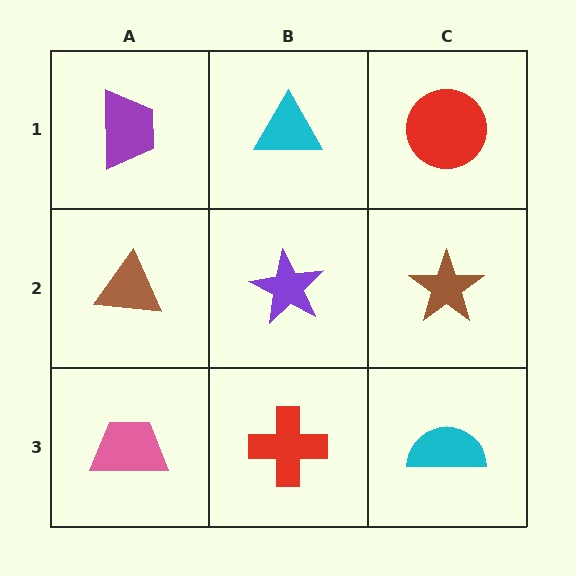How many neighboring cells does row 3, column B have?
3.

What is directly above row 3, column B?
A purple star.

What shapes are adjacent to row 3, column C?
A brown star (row 2, column C), a red cross (row 3, column B).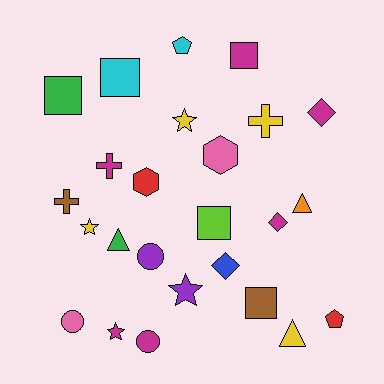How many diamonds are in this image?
There are 3 diamonds.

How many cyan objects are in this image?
There are 2 cyan objects.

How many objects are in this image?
There are 25 objects.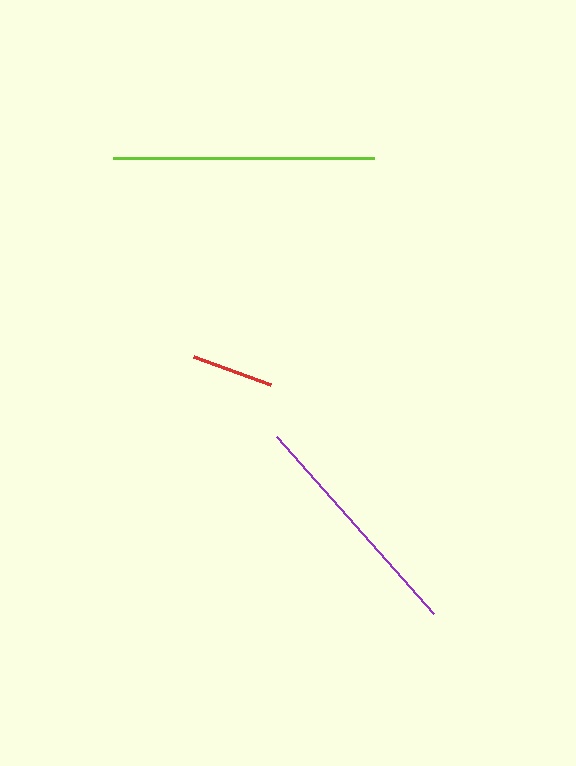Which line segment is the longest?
The lime line is the longest at approximately 260 pixels.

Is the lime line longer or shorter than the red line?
The lime line is longer than the red line.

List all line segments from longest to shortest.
From longest to shortest: lime, purple, red.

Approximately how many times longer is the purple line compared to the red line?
The purple line is approximately 2.9 times the length of the red line.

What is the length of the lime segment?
The lime segment is approximately 260 pixels long.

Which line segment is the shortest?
The red line is the shortest at approximately 82 pixels.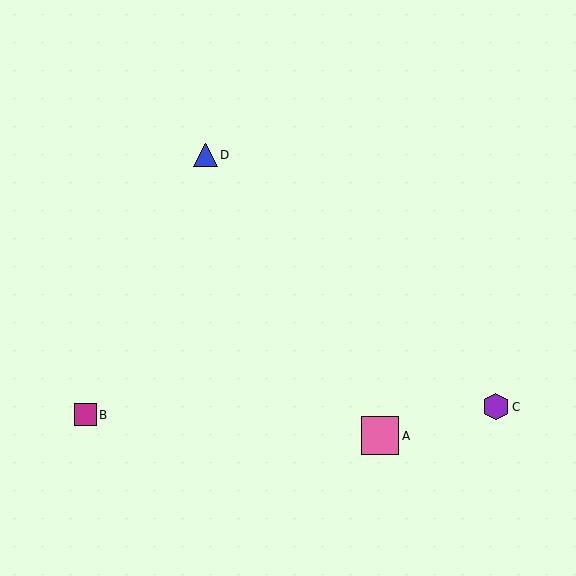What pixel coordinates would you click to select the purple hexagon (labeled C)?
Click at (496, 407) to select the purple hexagon C.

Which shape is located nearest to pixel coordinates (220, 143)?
The blue triangle (labeled D) at (206, 155) is nearest to that location.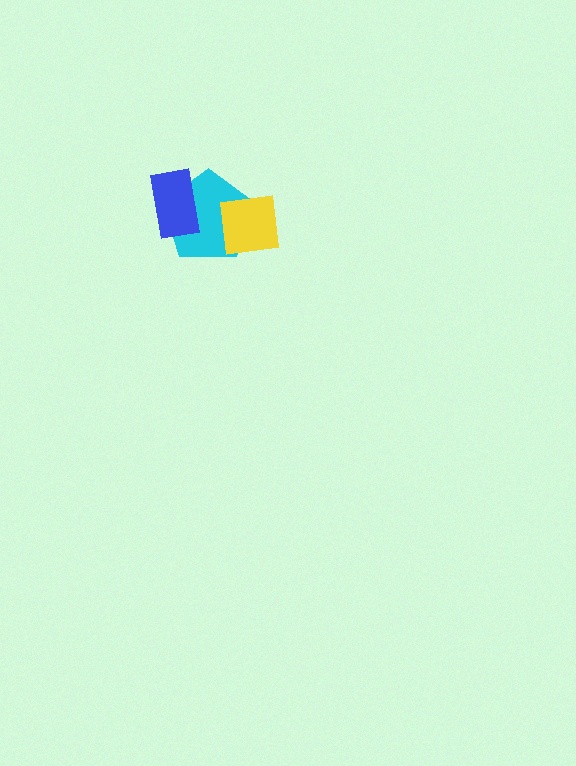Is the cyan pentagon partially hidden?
Yes, it is partially covered by another shape.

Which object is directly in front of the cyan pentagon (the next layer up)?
The blue rectangle is directly in front of the cyan pentagon.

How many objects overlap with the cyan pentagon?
2 objects overlap with the cyan pentagon.